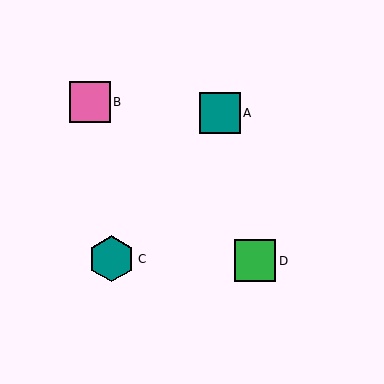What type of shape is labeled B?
Shape B is a pink square.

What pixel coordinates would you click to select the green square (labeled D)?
Click at (255, 261) to select the green square D.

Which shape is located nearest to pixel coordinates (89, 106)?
The pink square (labeled B) at (90, 102) is nearest to that location.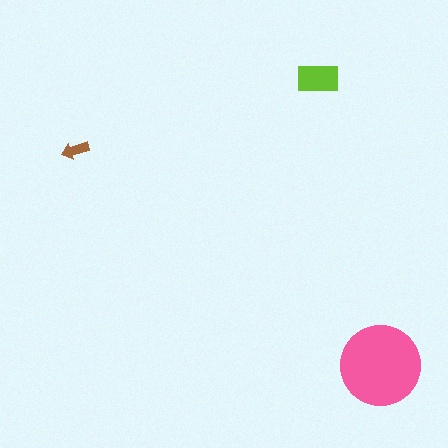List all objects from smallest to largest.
The brown arrow, the lime rectangle, the pink circle.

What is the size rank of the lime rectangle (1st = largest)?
2nd.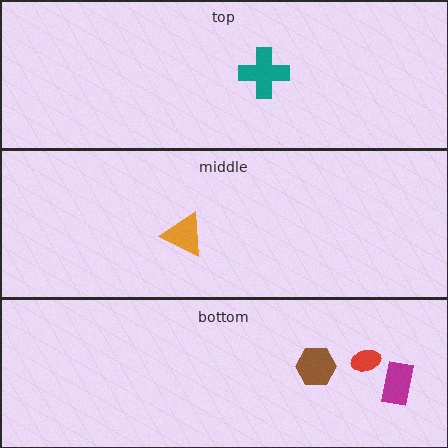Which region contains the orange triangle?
The middle region.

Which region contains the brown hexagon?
The bottom region.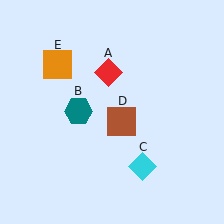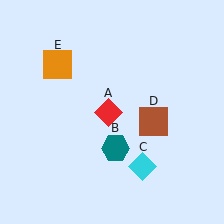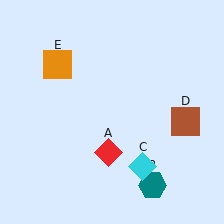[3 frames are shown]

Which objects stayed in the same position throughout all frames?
Cyan diamond (object C) and orange square (object E) remained stationary.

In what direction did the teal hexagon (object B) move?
The teal hexagon (object B) moved down and to the right.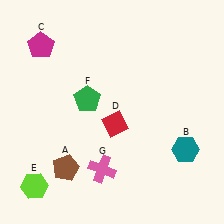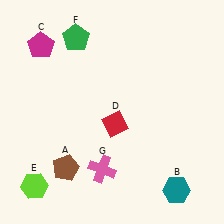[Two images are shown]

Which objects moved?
The objects that moved are: the teal hexagon (B), the green pentagon (F).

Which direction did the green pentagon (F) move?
The green pentagon (F) moved up.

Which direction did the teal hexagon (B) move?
The teal hexagon (B) moved down.